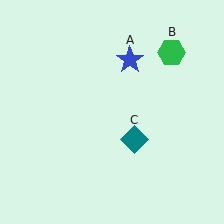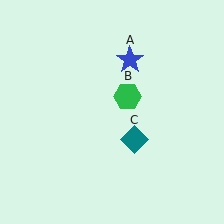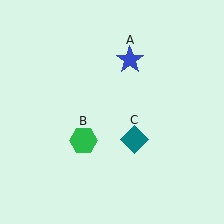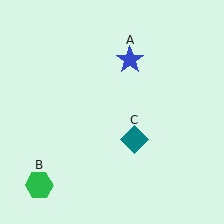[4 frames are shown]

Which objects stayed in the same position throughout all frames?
Blue star (object A) and teal diamond (object C) remained stationary.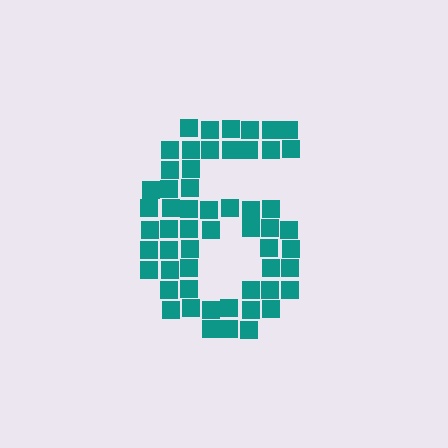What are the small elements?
The small elements are squares.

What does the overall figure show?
The overall figure shows the digit 6.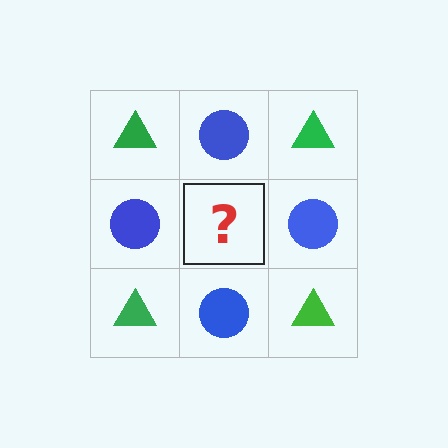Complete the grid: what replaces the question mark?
The question mark should be replaced with a green triangle.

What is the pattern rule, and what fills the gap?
The rule is that it alternates green triangle and blue circle in a checkerboard pattern. The gap should be filled with a green triangle.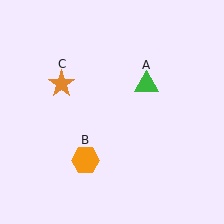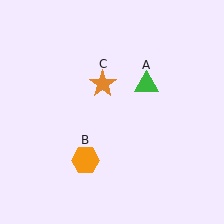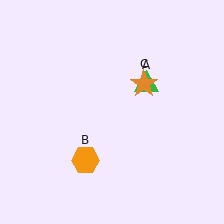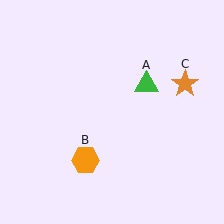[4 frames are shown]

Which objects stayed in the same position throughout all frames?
Green triangle (object A) and orange hexagon (object B) remained stationary.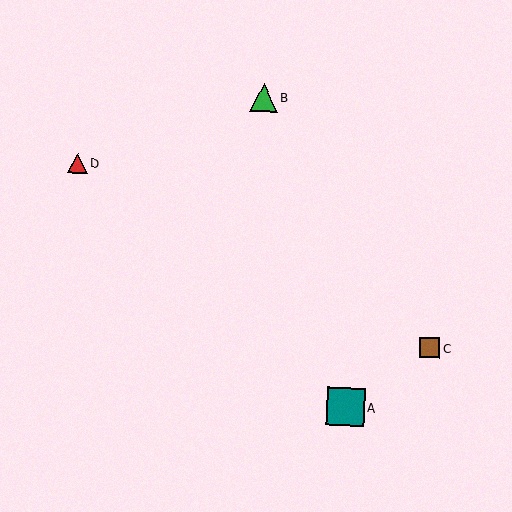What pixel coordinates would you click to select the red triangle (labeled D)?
Click at (77, 163) to select the red triangle D.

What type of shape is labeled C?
Shape C is a brown square.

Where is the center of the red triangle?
The center of the red triangle is at (77, 163).